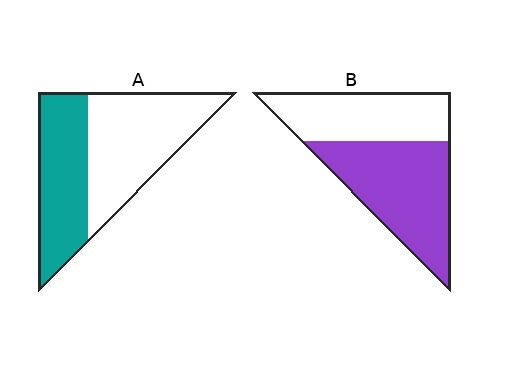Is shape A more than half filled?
No.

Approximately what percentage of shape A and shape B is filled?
A is approximately 45% and B is approximately 55%.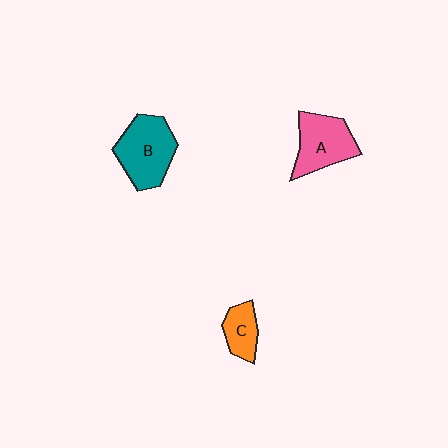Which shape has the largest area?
Shape B (teal).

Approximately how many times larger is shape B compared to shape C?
Approximately 2.0 times.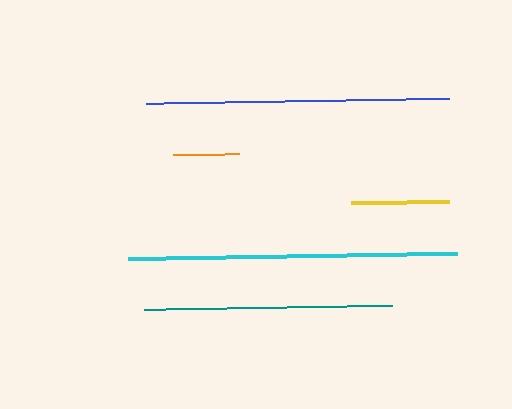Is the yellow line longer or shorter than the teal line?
The teal line is longer than the yellow line.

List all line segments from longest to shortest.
From longest to shortest: cyan, blue, teal, yellow, orange.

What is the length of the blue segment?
The blue segment is approximately 303 pixels long.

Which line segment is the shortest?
The orange line is the shortest at approximately 67 pixels.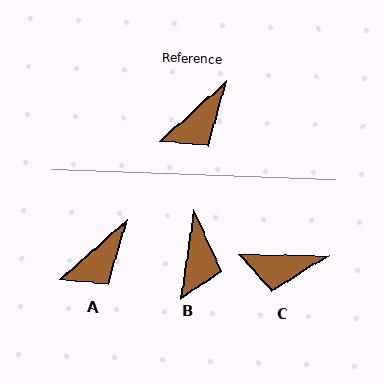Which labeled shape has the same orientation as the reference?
A.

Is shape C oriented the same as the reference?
No, it is off by about 42 degrees.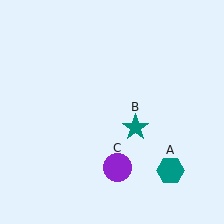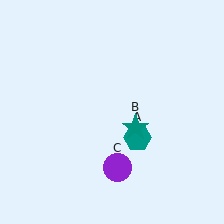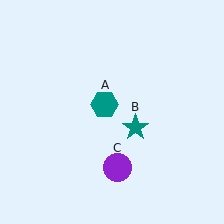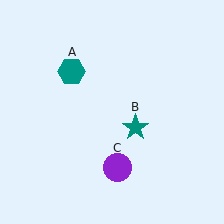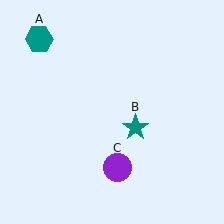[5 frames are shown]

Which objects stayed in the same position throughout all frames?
Teal star (object B) and purple circle (object C) remained stationary.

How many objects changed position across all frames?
1 object changed position: teal hexagon (object A).